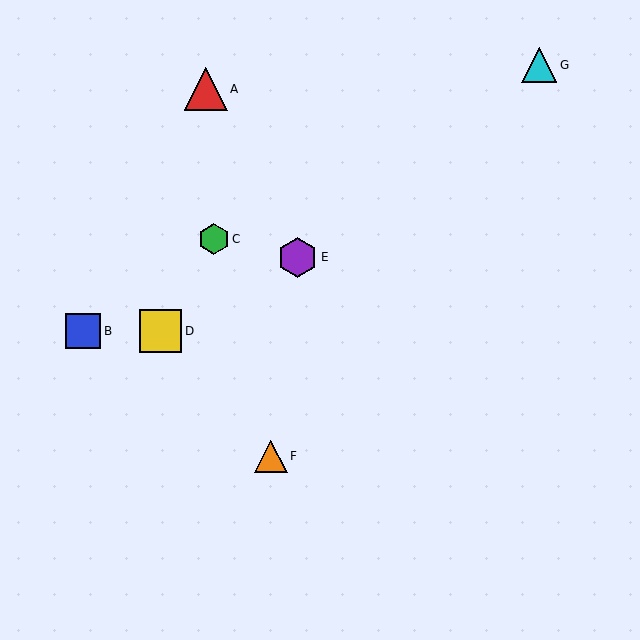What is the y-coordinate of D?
Object D is at y≈331.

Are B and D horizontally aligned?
Yes, both are at y≈331.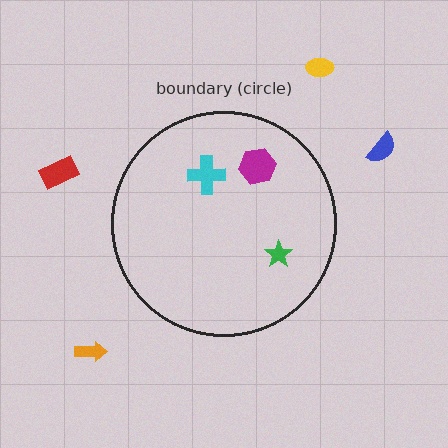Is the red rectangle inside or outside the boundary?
Outside.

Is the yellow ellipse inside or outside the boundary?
Outside.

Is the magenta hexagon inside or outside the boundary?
Inside.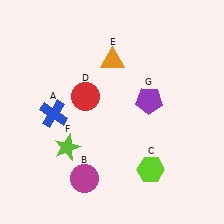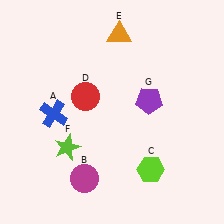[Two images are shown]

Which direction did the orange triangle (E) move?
The orange triangle (E) moved up.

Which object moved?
The orange triangle (E) moved up.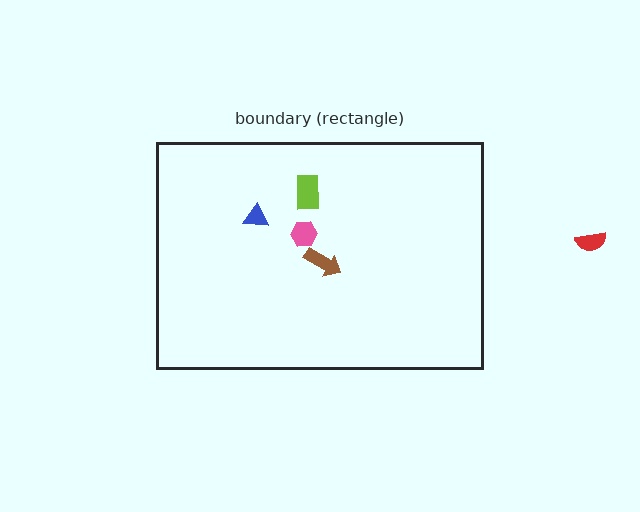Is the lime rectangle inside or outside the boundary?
Inside.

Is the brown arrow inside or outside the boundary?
Inside.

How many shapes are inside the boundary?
4 inside, 1 outside.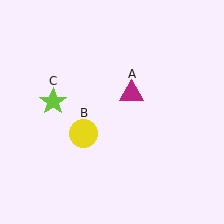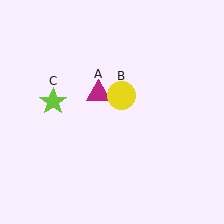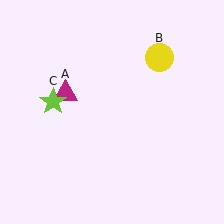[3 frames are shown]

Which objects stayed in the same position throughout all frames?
Lime star (object C) remained stationary.